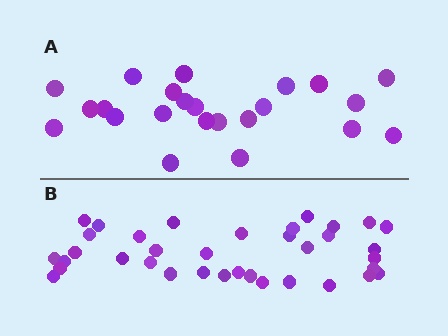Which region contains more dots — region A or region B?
Region B (the bottom region) has more dots.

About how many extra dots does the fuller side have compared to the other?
Region B has approximately 15 more dots than region A.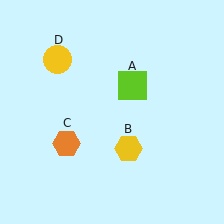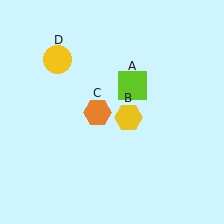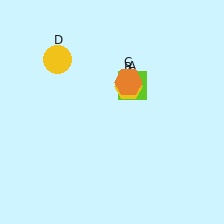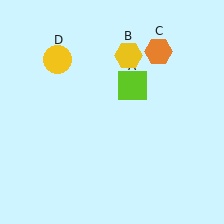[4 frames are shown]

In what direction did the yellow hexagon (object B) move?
The yellow hexagon (object B) moved up.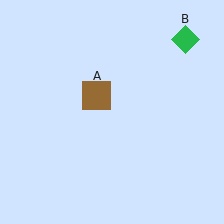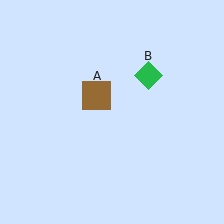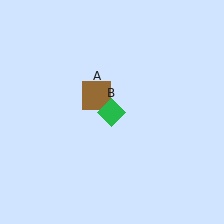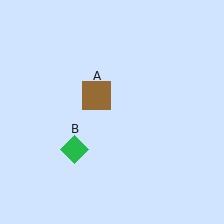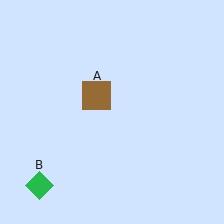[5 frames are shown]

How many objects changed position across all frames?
1 object changed position: green diamond (object B).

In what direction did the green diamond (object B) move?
The green diamond (object B) moved down and to the left.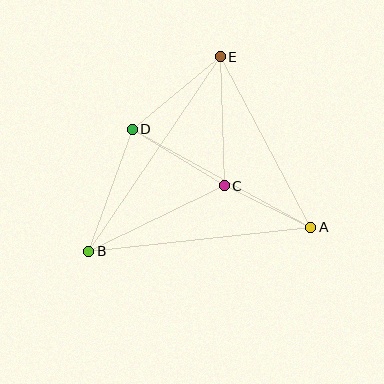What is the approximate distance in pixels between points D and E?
The distance between D and E is approximately 114 pixels.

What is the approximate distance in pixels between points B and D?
The distance between B and D is approximately 130 pixels.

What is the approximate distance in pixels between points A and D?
The distance between A and D is approximately 204 pixels.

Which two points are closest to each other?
Points A and C are closest to each other.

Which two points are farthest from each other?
Points B and E are farthest from each other.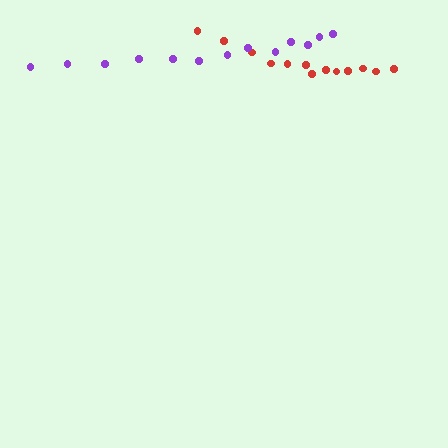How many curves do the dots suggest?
There are 2 distinct paths.